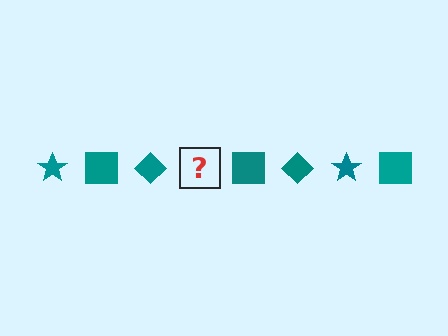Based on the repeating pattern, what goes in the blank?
The blank should be a teal star.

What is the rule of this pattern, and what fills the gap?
The rule is that the pattern cycles through star, square, diamond shapes in teal. The gap should be filled with a teal star.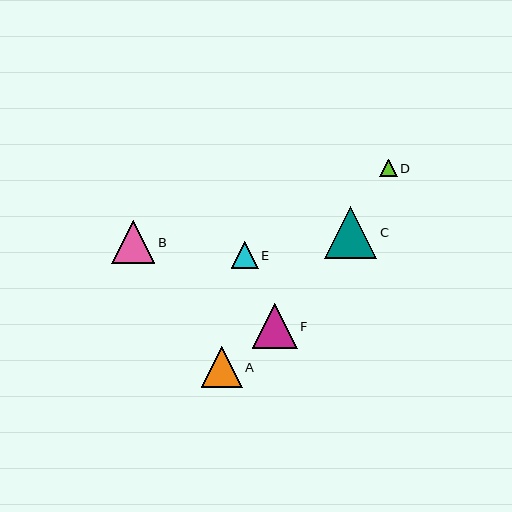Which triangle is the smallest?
Triangle D is the smallest with a size of approximately 17 pixels.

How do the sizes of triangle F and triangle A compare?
Triangle F and triangle A are approximately the same size.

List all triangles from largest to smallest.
From largest to smallest: C, F, B, A, E, D.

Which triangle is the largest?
Triangle C is the largest with a size of approximately 52 pixels.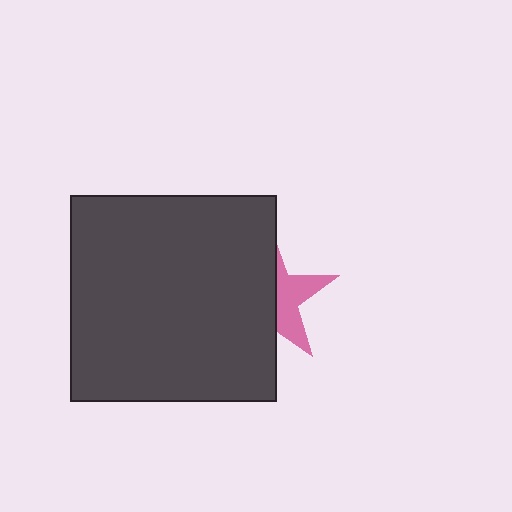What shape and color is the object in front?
The object in front is a dark gray square.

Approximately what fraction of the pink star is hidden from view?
Roughly 61% of the pink star is hidden behind the dark gray square.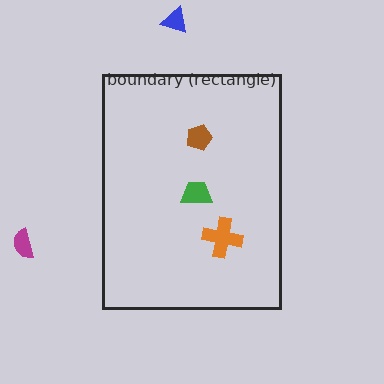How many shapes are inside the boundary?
3 inside, 2 outside.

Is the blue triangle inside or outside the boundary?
Outside.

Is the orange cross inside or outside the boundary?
Inside.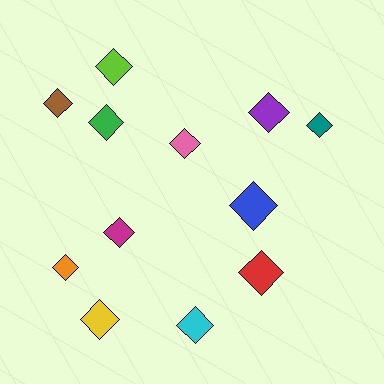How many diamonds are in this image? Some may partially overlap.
There are 12 diamonds.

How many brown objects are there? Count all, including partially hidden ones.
There is 1 brown object.